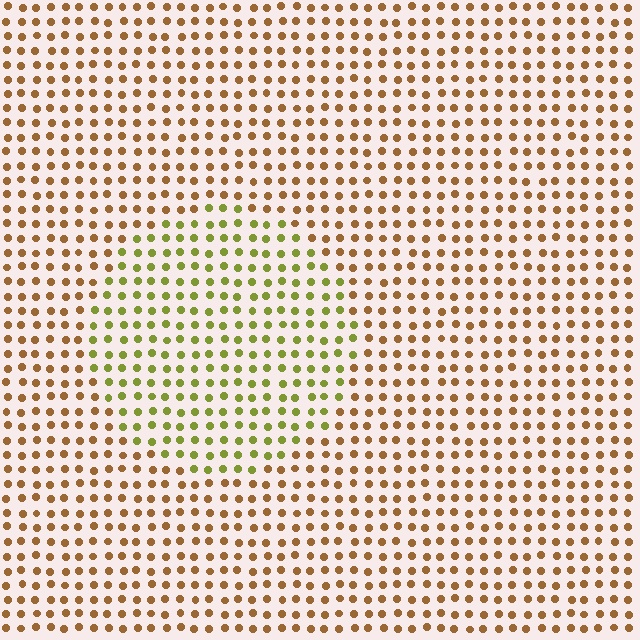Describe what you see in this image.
The image is filled with small brown elements in a uniform arrangement. A circle-shaped region is visible where the elements are tinted to a slightly different hue, forming a subtle color boundary.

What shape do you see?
I see a circle.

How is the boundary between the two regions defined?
The boundary is defined purely by a slight shift in hue (about 45 degrees). Spacing, size, and orientation are identical on both sides.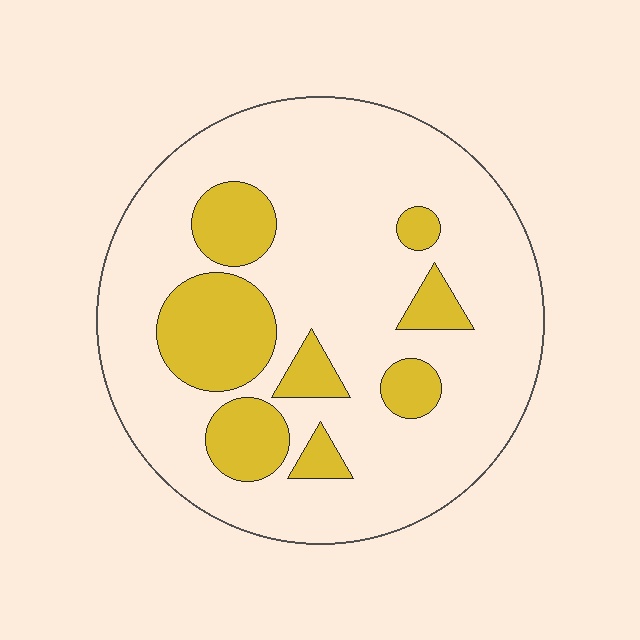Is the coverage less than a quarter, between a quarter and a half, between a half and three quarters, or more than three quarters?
Less than a quarter.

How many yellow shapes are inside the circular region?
8.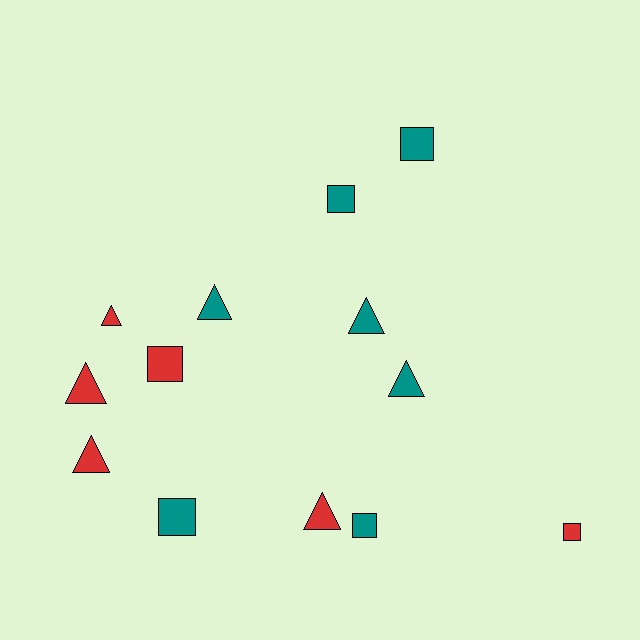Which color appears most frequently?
Teal, with 7 objects.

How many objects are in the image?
There are 13 objects.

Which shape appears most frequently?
Triangle, with 7 objects.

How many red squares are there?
There are 2 red squares.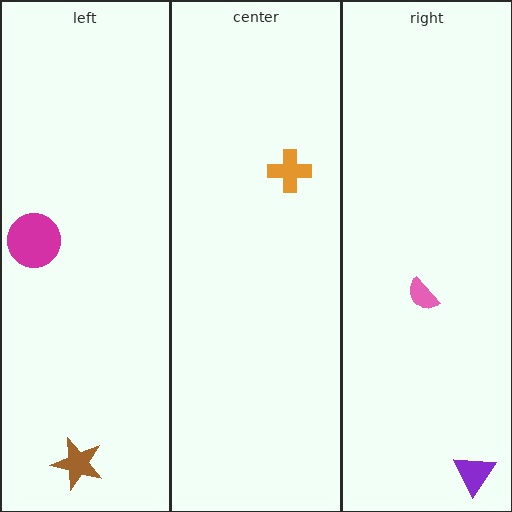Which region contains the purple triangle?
The right region.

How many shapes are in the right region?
2.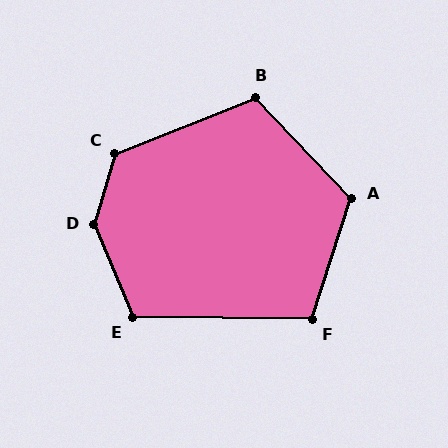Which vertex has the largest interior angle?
D, at approximately 141 degrees.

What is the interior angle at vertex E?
Approximately 114 degrees (obtuse).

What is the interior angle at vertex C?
Approximately 128 degrees (obtuse).